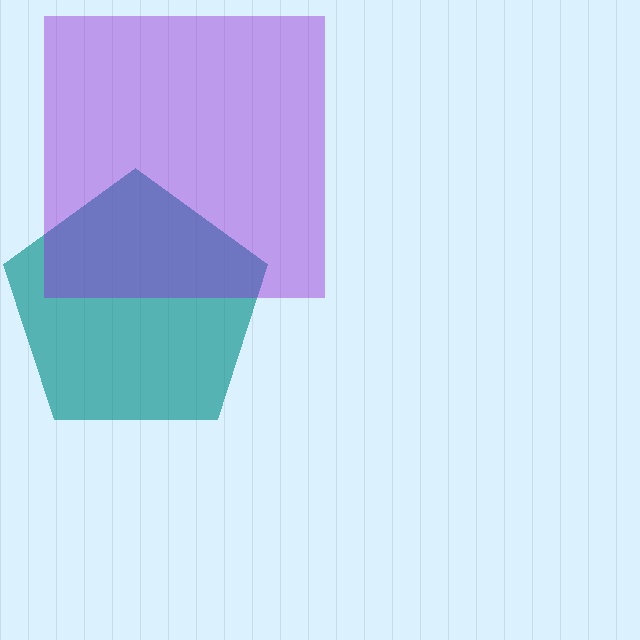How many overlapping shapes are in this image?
There are 2 overlapping shapes in the image.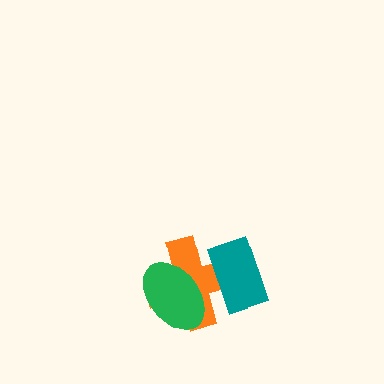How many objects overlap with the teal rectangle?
1 object overlaps with the teal rectangle.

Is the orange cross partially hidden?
Yes, it is partially covered by another shape.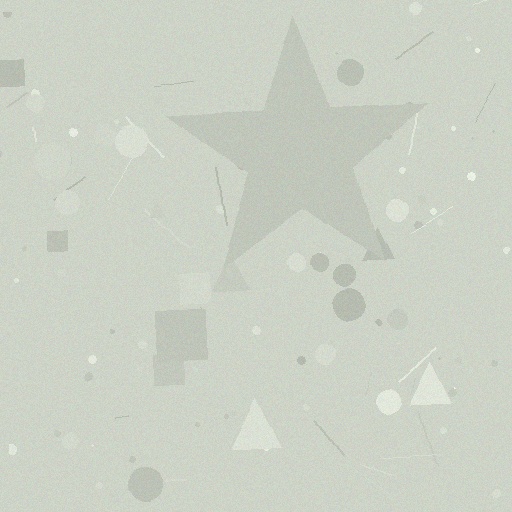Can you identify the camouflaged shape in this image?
The camouflaged shape is a star.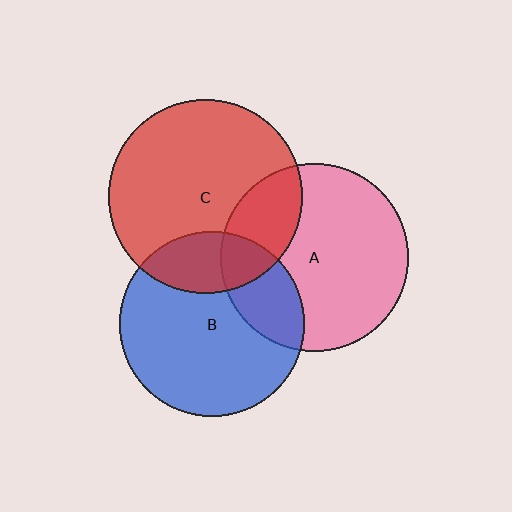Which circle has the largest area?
Circle C (red).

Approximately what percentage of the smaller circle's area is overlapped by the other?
Approximately 25%.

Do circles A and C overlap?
Yes.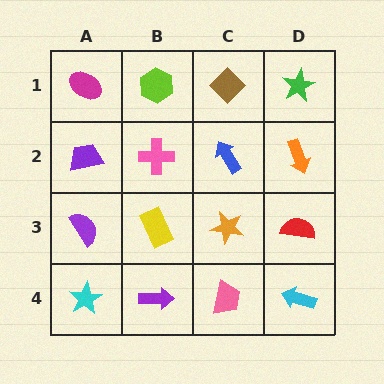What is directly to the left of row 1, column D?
A brown diamond.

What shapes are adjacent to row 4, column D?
A red semicircle (row 3, column D), a pink trapezoid (row 4, column C).